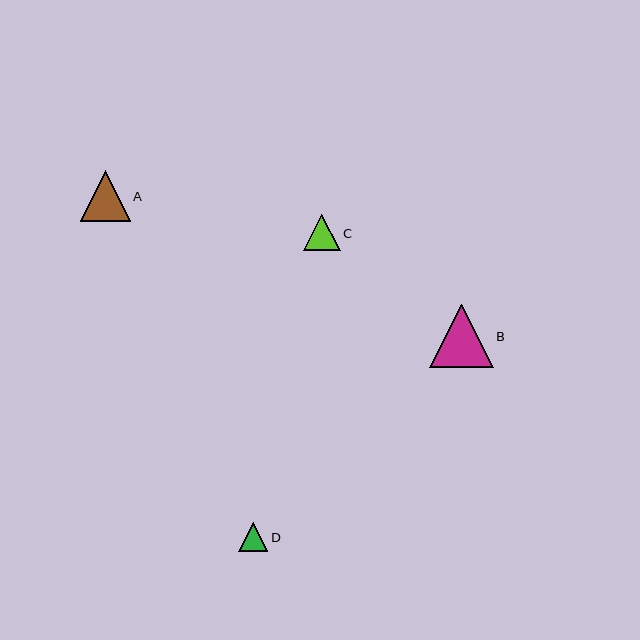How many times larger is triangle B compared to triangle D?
Triangle B is approximately 2.2 times the size of triangle D.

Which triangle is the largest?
Triangle B is the largest with a size of approximately 64 pixels.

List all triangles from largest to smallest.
From largest to smallest: B, A, C, D.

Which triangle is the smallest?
Triangle D is the smallest with a size of approximately 29 pixels.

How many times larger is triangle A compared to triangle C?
Triangle A is approximately 1.4 times the size of triangle C.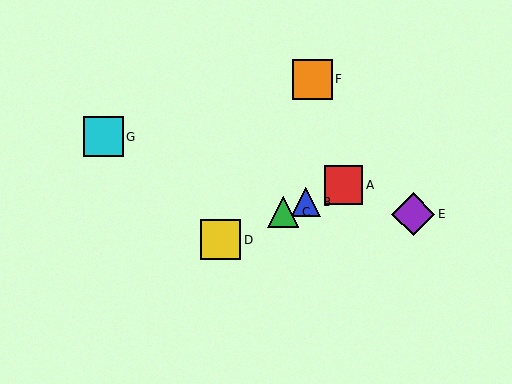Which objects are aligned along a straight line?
Objects A, B, C, D are aligned along a straight line.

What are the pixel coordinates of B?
Object B is at (306, 202).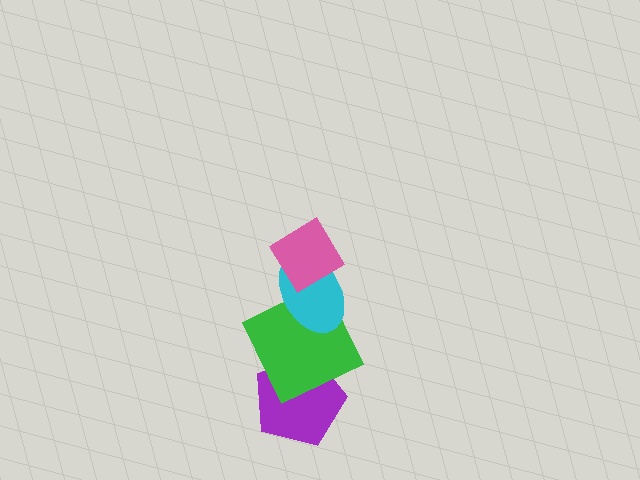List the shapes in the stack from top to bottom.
From top to bottom: the pink diamond, the cyan ellipse, the green square, the purple pentagon.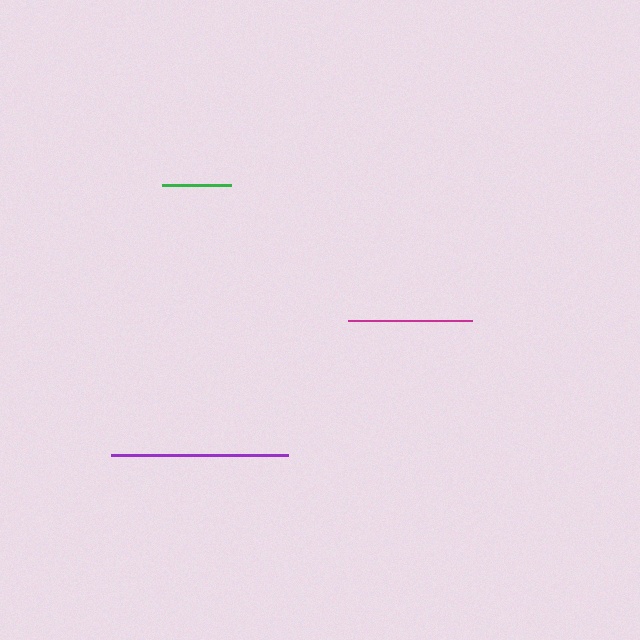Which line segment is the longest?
The purple line is the longest at approximately 178 pixels.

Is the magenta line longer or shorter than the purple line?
The purple line is longer than the magenta line.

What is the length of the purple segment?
The purple segment is approximately 178 pixels long.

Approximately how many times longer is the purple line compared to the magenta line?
The purple line is approximately 1.4 times the length of the magenta line.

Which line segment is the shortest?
The green line is the shortest at approximately 69 pixels.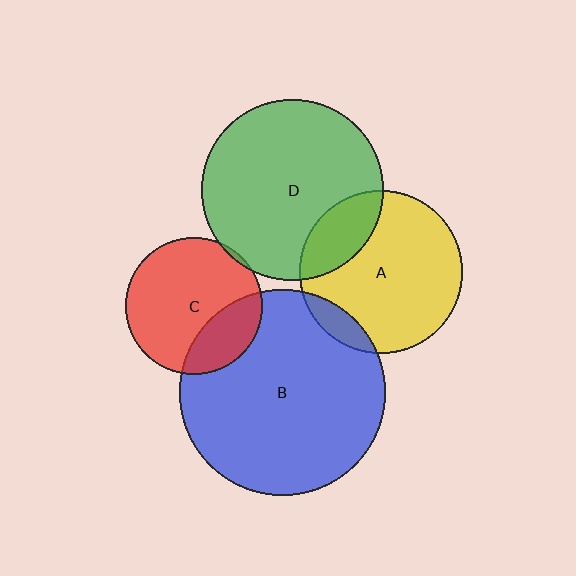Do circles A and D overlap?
Yes.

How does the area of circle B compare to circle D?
Approximately 1.3 times.